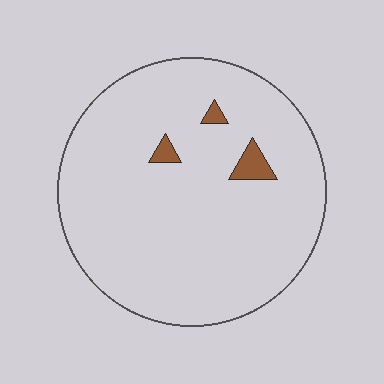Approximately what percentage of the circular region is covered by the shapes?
Approximately 5%.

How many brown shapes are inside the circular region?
3.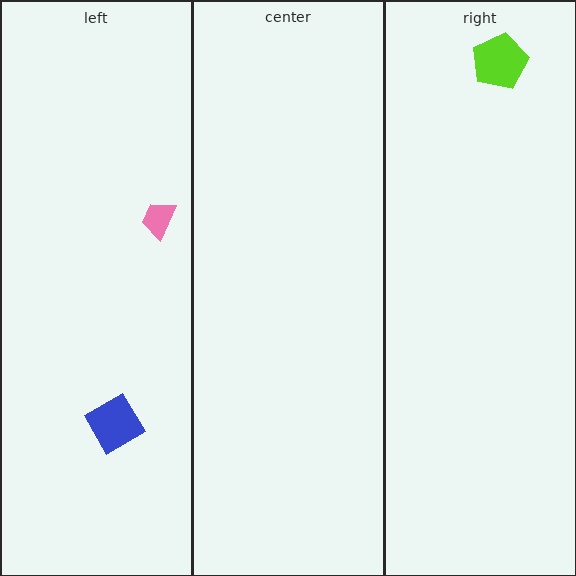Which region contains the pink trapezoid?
The left region.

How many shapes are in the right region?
1.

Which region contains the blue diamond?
The left region.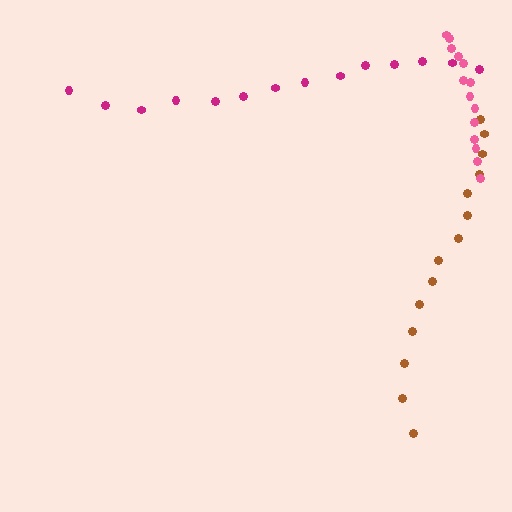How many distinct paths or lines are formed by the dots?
There are 3 distinct paths.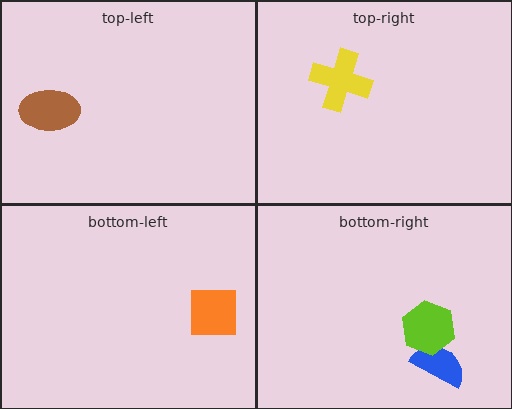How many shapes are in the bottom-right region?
2.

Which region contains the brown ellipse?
The top-left region.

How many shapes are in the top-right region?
1.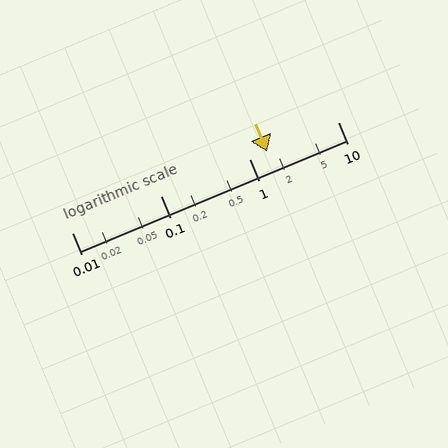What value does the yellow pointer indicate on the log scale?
The pointer indicates approximately 1.6.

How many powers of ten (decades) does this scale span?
The scale spans 3 decades, from 0.01 to 10.